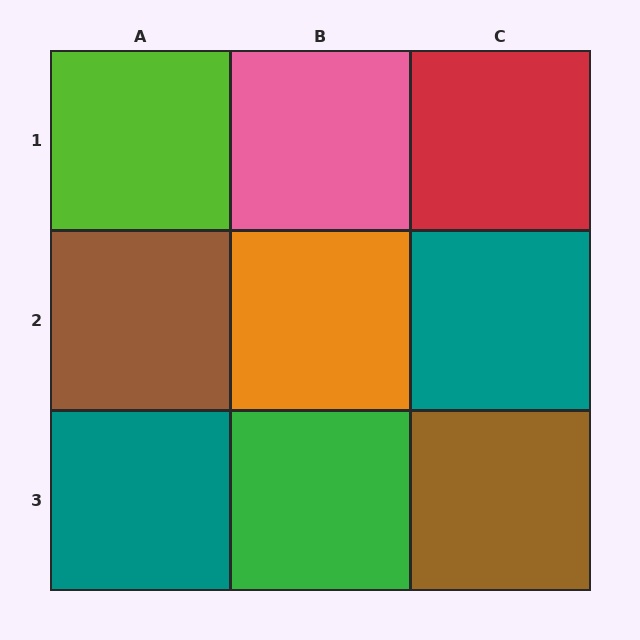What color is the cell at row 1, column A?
Lime.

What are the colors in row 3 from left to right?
Teal, green, brown.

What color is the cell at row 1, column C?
Red.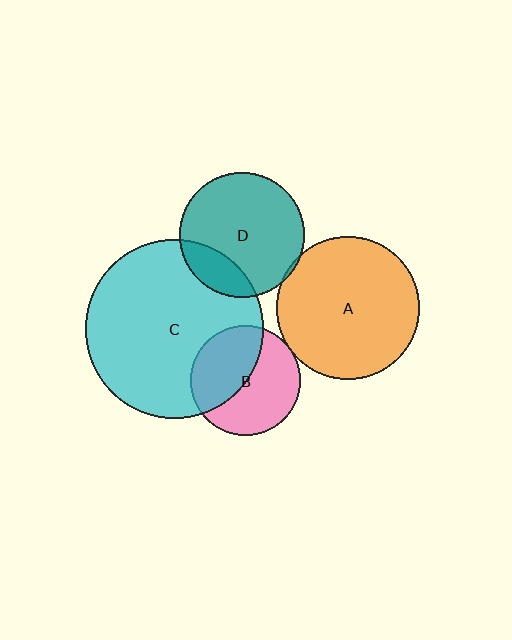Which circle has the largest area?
Circle C (cyan).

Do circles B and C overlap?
Yes.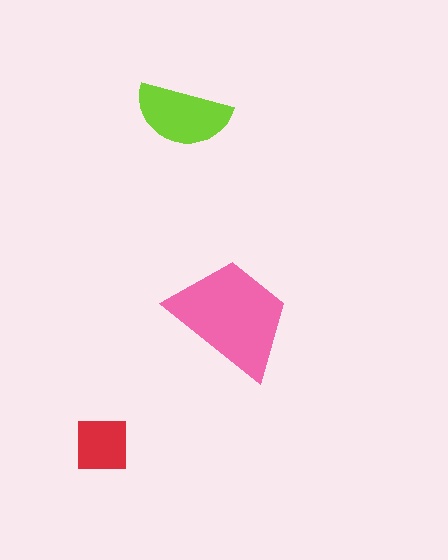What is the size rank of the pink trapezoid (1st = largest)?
1st.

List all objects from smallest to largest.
The red square, the lime semicircle, the pink trapezoid.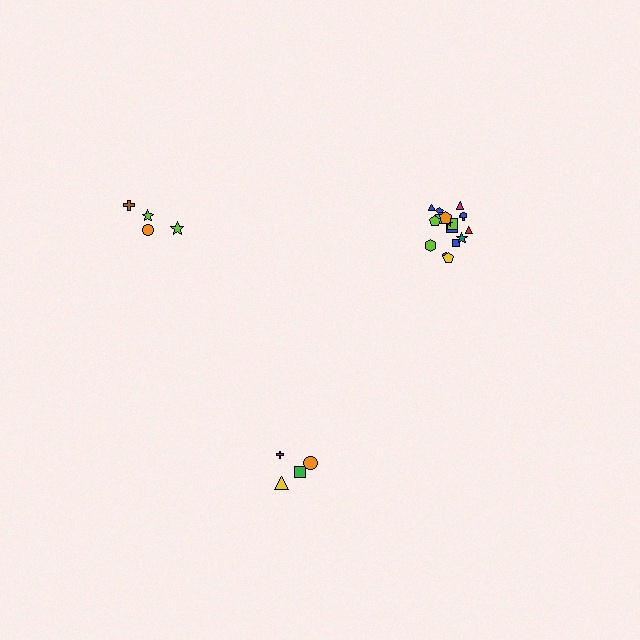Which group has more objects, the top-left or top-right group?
The top-right group.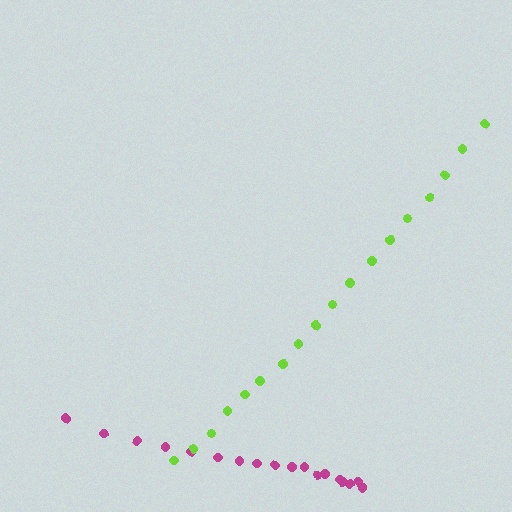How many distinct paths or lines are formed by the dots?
There are 2 distinct paths.